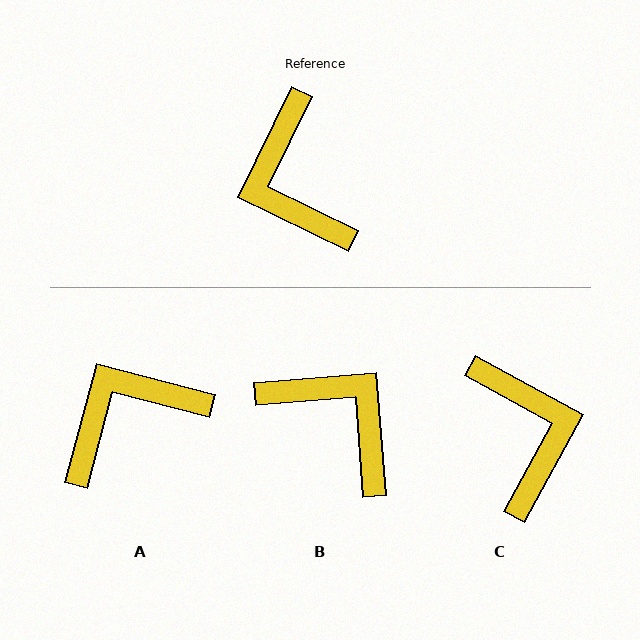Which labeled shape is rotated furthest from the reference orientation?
C, about 177 degrees away.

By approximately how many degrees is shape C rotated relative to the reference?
Approximately 177 degrees counter-clockwise.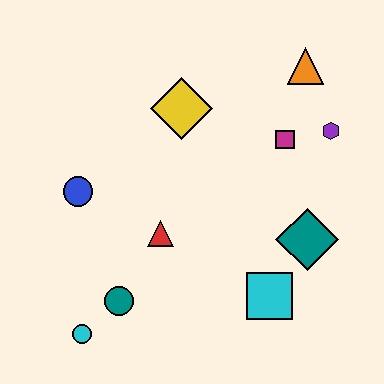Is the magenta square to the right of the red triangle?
Yes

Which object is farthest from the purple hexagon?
The cyan circle is farthest from the purple hexagon.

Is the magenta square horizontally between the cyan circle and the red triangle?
No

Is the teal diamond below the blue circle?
Yes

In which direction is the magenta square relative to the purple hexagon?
The magenta square is to the left of the purple hexagon.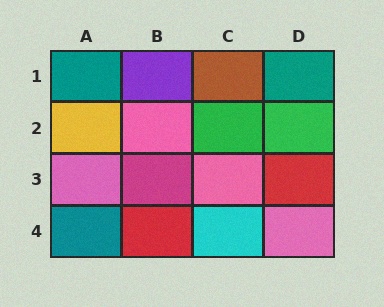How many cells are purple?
1 cell is purple.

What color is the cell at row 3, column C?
Pink.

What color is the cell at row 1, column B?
Purple.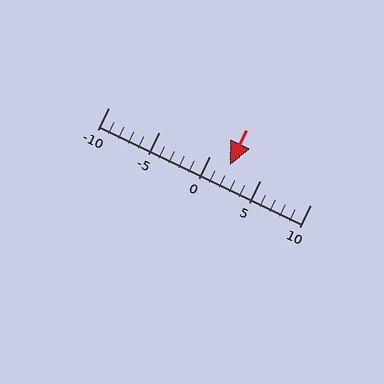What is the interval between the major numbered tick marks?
The major tick marks are spaced 5 units apart.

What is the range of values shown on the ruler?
The ruler shows values from -10 to 10.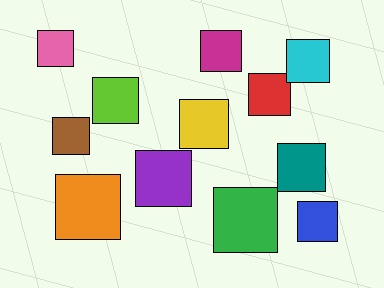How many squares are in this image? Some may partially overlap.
There are 12 squares.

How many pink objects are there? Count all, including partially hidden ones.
There is 1 pink object.